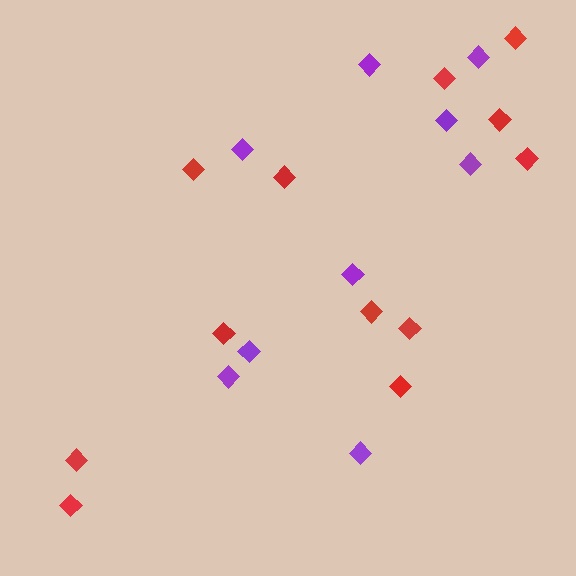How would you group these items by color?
There are 2 groups: one group of red diamonds (12) and one group of purple diamonds (9).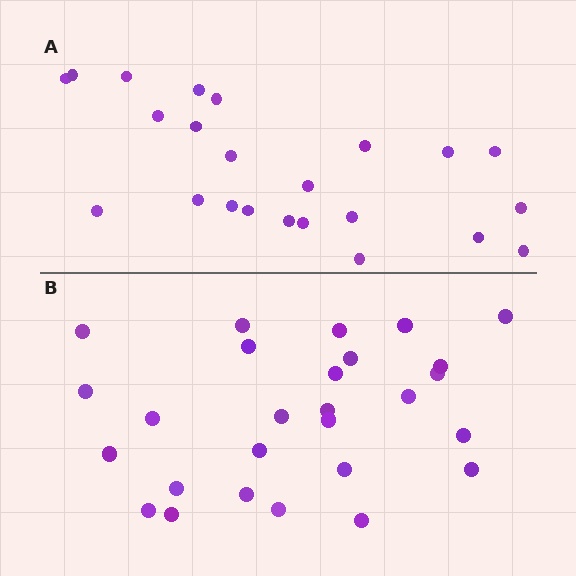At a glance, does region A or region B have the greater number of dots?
Region B (the bottom region) has more dots.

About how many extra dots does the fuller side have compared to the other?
Region B has about 4 more dots than region A.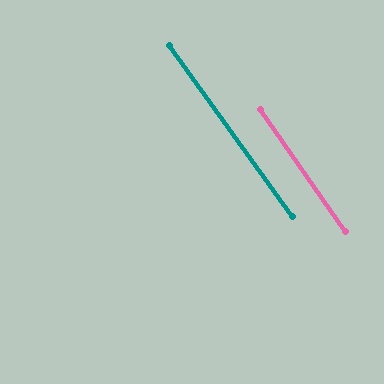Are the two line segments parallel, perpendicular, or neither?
Parallel — their directions differ by only 1.0°.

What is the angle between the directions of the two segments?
Approximately 1 degree.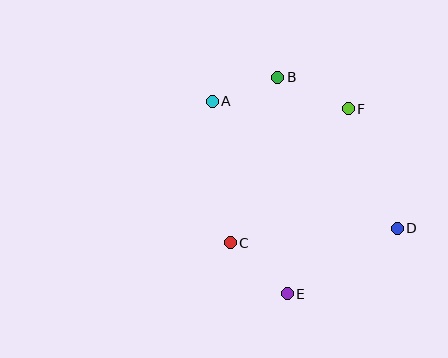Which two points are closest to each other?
Points A and B are closest to each other.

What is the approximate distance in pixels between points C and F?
The distance between C and F is approximately 178 pixels.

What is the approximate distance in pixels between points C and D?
The distance between C and D is approximately 168 pixels.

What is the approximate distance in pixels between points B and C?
The distance between B and C is approximately 172 pixels.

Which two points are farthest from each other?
Points A and D are farthest from each other.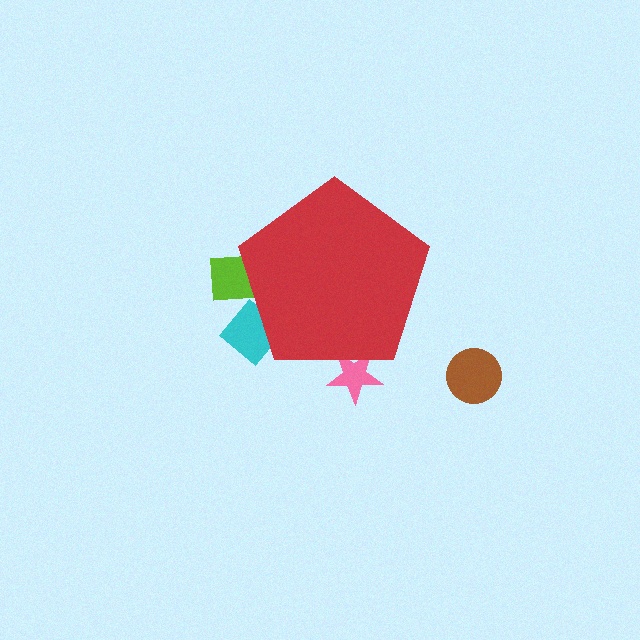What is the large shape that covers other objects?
A red pentagon.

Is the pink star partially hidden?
Yes, the pink star is partially hidden behind the red pentagon.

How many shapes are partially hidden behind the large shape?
3 shapes are partially hidden.